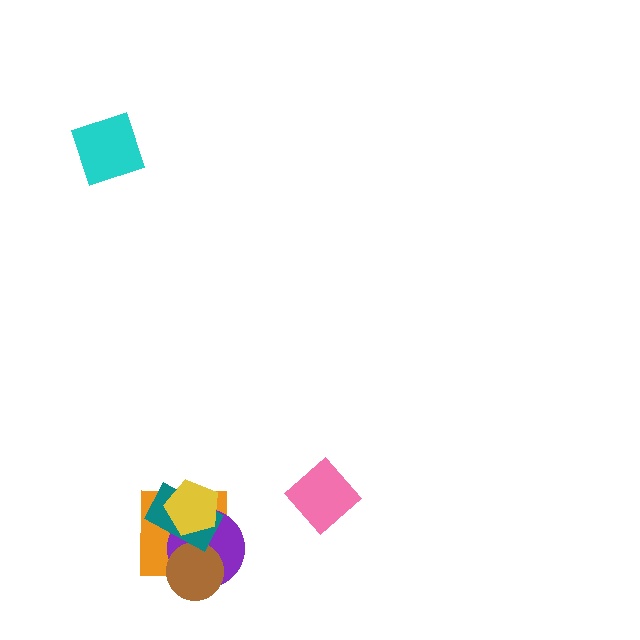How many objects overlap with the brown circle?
3 objects overlap with the brown circle.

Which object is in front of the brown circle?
The teal rectangle is in front of the brown circle.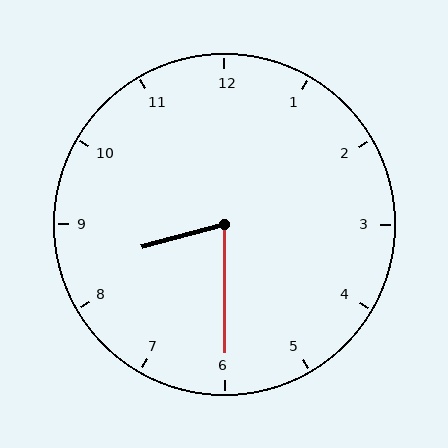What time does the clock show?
8:30.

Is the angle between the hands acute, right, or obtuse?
It is acute.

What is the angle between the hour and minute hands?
Approximately 75 degrees.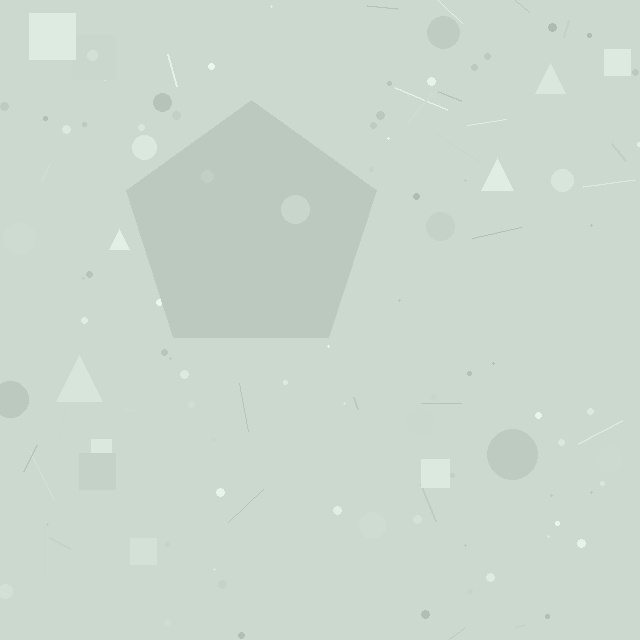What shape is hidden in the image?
A pentagon is hidden in the image.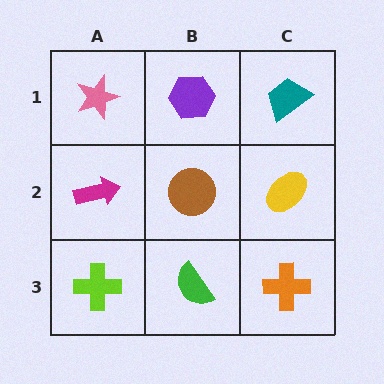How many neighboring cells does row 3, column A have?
2.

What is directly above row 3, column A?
A magenta arrow.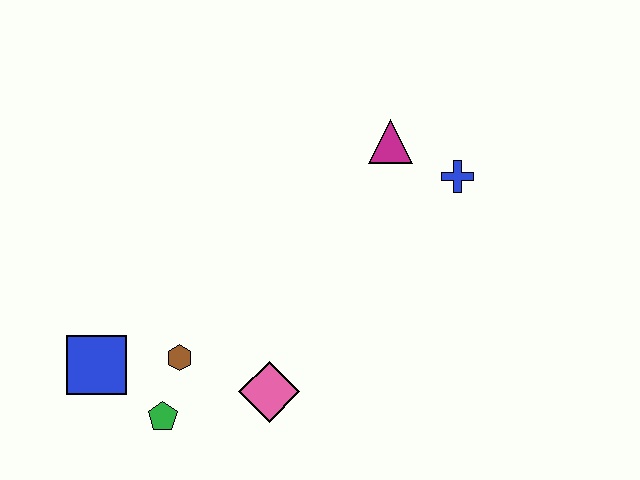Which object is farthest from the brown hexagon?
The blue cross is farthest from the brown hexagon.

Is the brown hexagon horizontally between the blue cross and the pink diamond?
No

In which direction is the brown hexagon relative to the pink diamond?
The brown hexagon is to the left of the pink diamond.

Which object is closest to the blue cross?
The magenta triangle is closest to the blue cross.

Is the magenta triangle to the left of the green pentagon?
No